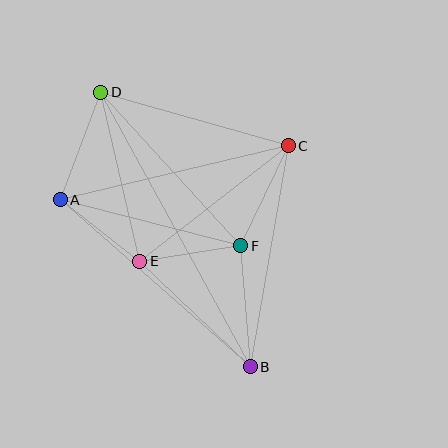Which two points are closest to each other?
Points A and E are closest to each other.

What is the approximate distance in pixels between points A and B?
The distance between A and B is approximately 253 pixels.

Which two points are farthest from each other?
Points B and D are farthest from each other.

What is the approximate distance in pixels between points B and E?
The distance between B and E is approximately 152 pixels.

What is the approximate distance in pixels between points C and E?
The distance between C and E is approximately 188 pixels.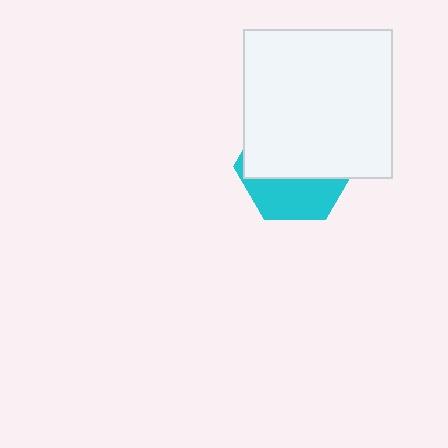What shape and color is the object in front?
The object in front is a white square.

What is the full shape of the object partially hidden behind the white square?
The partially hidden object is a cyan hexagon.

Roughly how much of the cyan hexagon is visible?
A small part of it is visible (roughly 36%).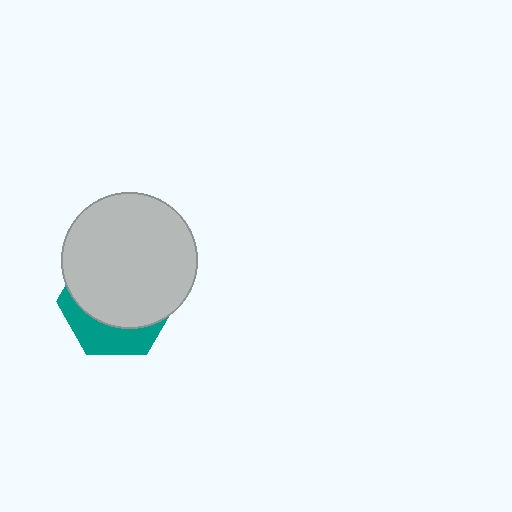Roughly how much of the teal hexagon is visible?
A small part of it is visible (roughly 31%).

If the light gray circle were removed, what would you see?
You would see the complete teal hexagon.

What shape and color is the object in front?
The object in front is a light gray circle.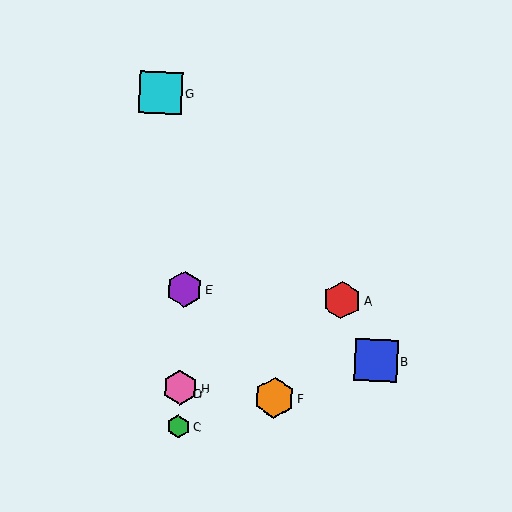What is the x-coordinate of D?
Object D is at x≈180.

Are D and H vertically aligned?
Yes, both are at x≈180.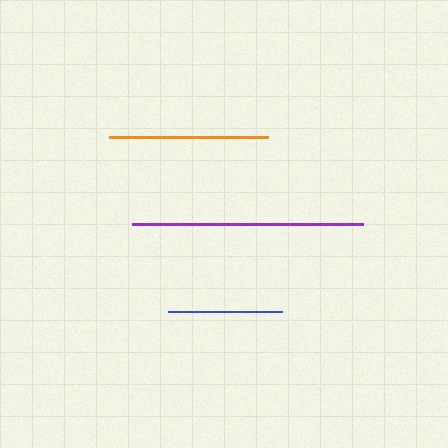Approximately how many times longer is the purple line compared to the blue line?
The purple line is approximately 2.0 times the length of the blue line.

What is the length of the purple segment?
The purple segment is approximately 230 pixels long.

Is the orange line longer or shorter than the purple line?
The purple line is longer than the orange line.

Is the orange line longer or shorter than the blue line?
The orange line is longer than the blue line.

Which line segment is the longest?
The purple line is the longest at approximately 230 pixels.